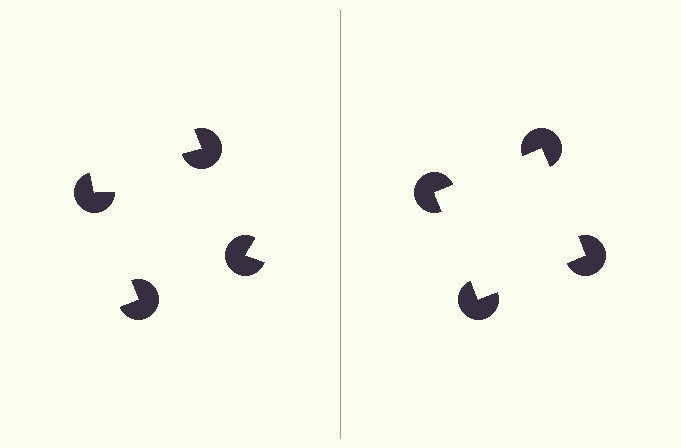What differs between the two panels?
The pac-man discs are positioned identically on both sides; only the wedge orientations differ. On the right they align to a square; on the left they are misaligned.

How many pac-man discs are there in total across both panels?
8 — 4 on each side.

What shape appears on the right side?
An illusory square.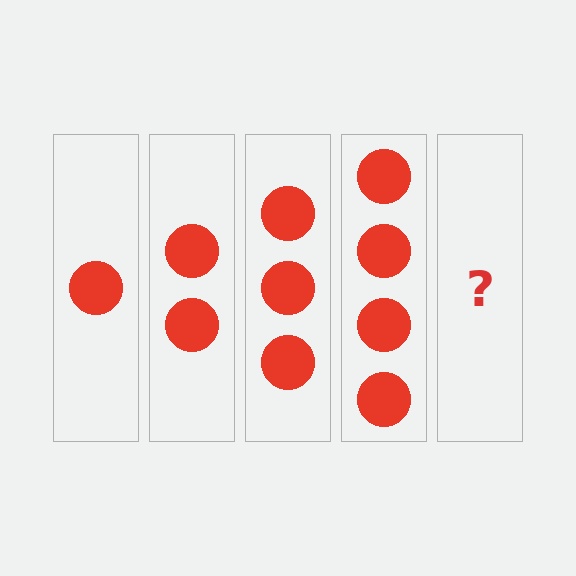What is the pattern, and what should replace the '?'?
The pattern is that each step adds one more circle. The '?' should be 5 circles.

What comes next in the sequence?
The next element should be 5 circles.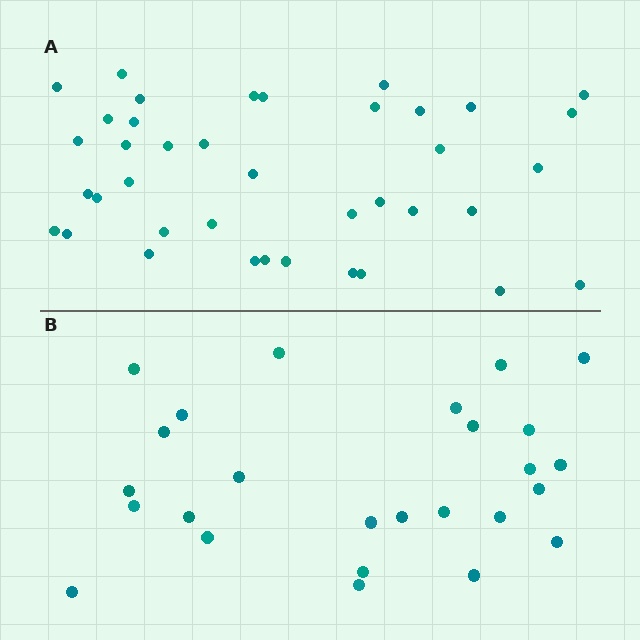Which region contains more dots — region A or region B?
Region A (the top region) has more dots.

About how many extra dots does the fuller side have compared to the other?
Region A has approximately 15 more dots than region B.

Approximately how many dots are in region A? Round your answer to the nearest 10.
About 40 dots. (The exact count is 39, which rounds to 40.)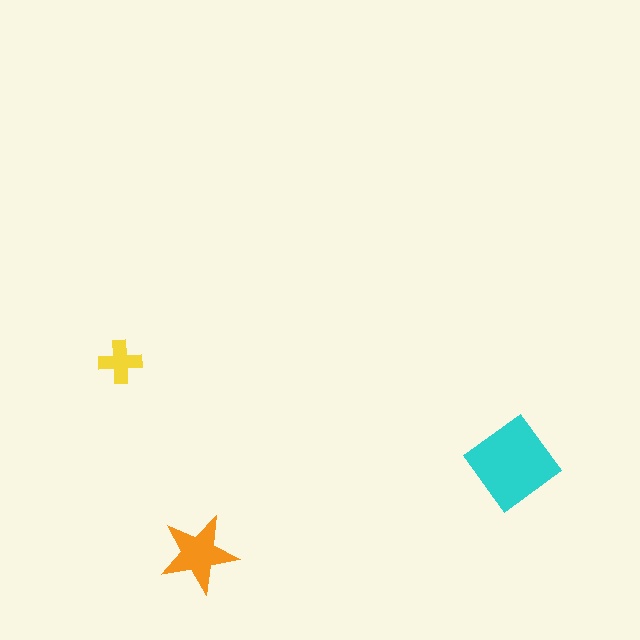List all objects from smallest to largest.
The yellow cross, the orange star, the cyan diamond.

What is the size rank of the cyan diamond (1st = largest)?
1st.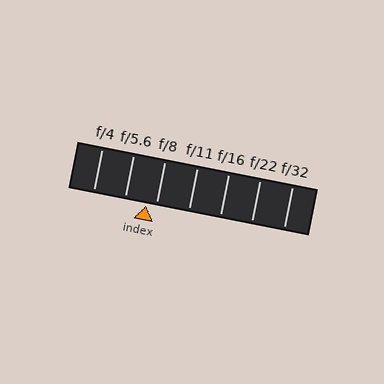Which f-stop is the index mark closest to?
The index mark is closest to f/8.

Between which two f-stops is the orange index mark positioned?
The index mark is between f/5.6 and f/8.